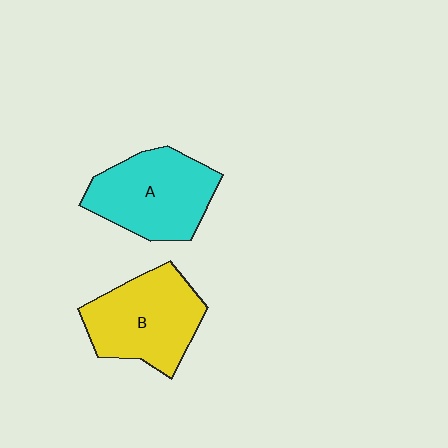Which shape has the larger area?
Shape A (cyan).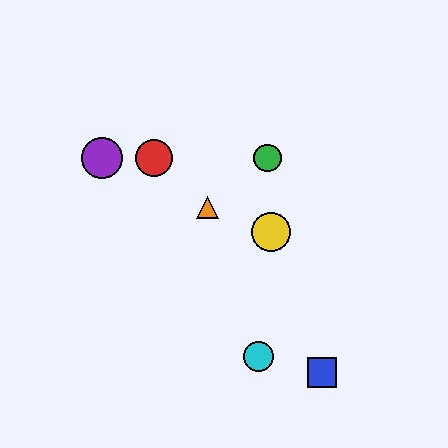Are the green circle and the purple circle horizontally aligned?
Yes, both are at y≈158.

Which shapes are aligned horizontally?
The red circle, the green circle, the purple circle are aligned horizontally.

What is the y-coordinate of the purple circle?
The purple circle is at y≈158.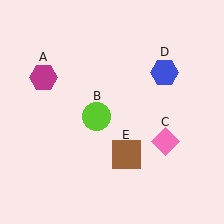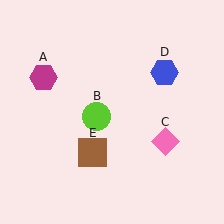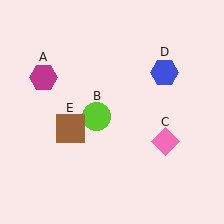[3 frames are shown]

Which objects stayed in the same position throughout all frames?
Magenta hexagon (object A) and lime circle (object B) and pink diamond (object C) and blue hexagon (object D) remained stationary.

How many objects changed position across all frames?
1 object changed position: brown square (object E).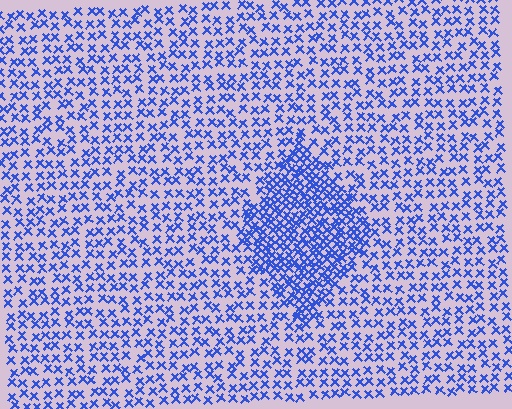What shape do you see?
I see a diamond.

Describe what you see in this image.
The image contains small blue elements arranged at two different densities. A diamond-shaped region is visible where the elements are more densely packed than the surrounding area.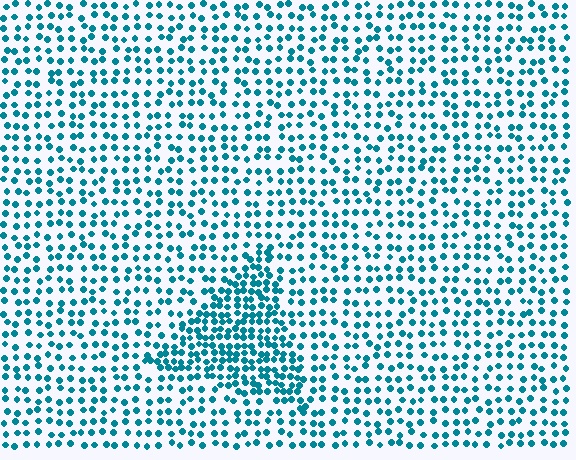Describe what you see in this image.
The image contains small teal elements arranged at two different densities. A triangle-shaped region is visible where the elements are more densely packed than the surrounding area.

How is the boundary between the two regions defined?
The boundary is defined by a change in element density (approximately 2.0x ratio). All elements are the same color, size, and shape.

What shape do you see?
I see a triangle.